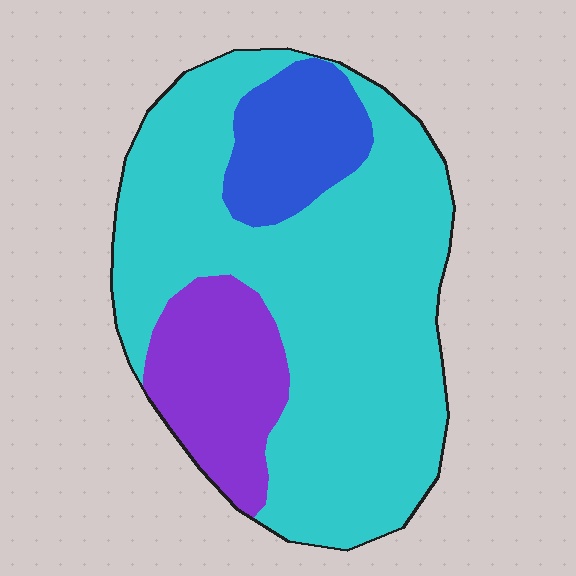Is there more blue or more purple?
Purple.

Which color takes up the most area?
Cyan, at roughly 70%.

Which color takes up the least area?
Blue, at roughly 15%.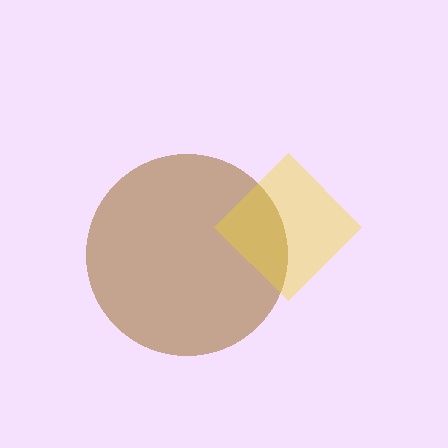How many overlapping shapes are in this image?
There are 2 overlapping shapes in the image.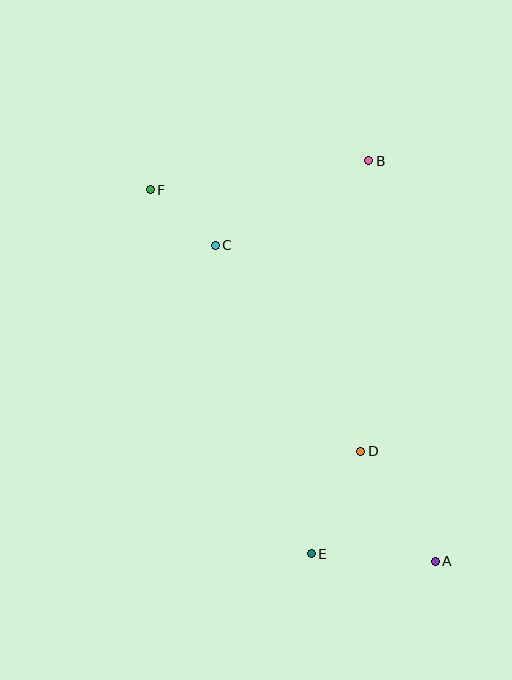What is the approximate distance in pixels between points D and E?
The distance between D and E is approximately 114 pixels.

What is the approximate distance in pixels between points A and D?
The distance between A and D is approximately 133 pixels.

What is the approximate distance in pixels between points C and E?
The distance between C and E is approximately 323 pixels.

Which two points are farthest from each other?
Points A and F are farthest from each other.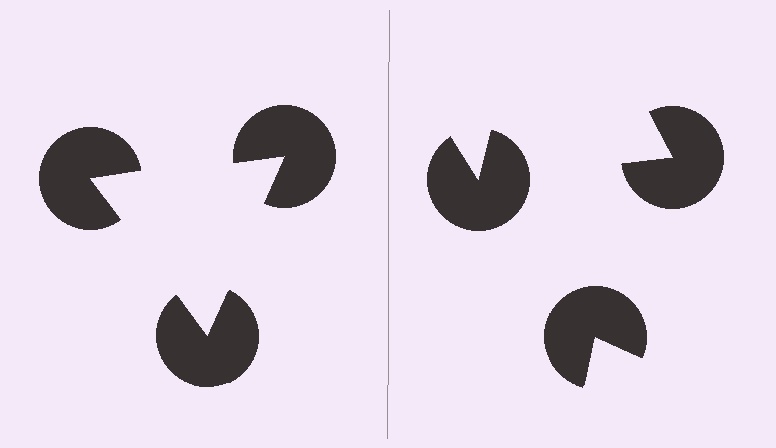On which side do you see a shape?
An illusory triangle appears on the left side. On the right side the wedge cuts are rotated, so no coherent shape forms.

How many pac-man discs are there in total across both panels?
6 — 3 on each side.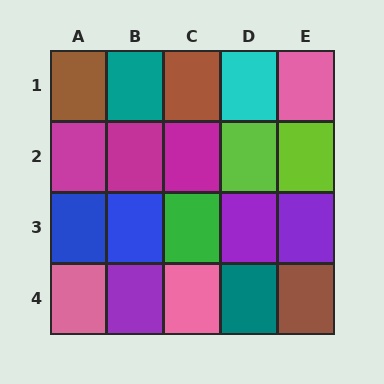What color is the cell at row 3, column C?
Green.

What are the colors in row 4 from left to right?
Pink, purple, pink, teal, brown.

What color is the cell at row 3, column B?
Blue.